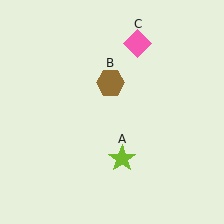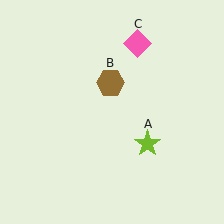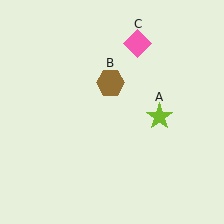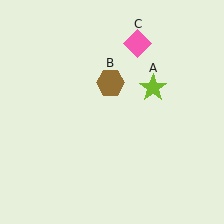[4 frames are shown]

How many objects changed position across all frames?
1 object changed position: lime star (object A).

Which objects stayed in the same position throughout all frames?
Brown hexagon (object B) and pink diamond (object C) remained stationary.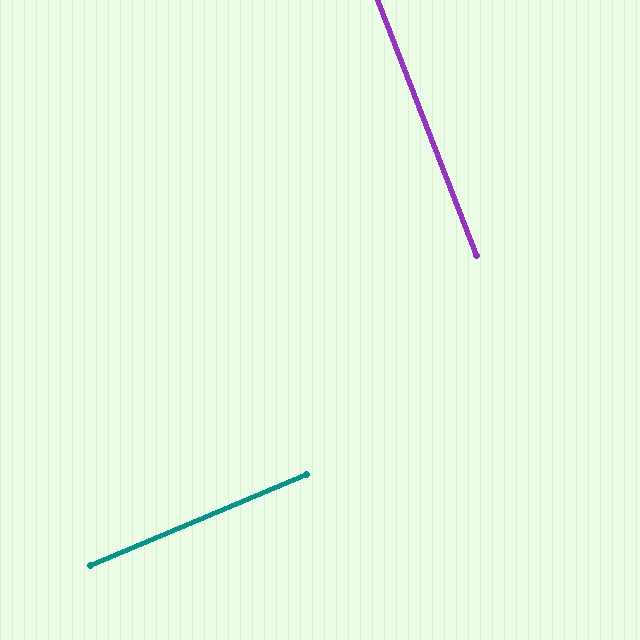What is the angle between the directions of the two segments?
Approximately 88 degrees.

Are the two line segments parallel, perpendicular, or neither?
Perpendicular — they meet at approximately 88°.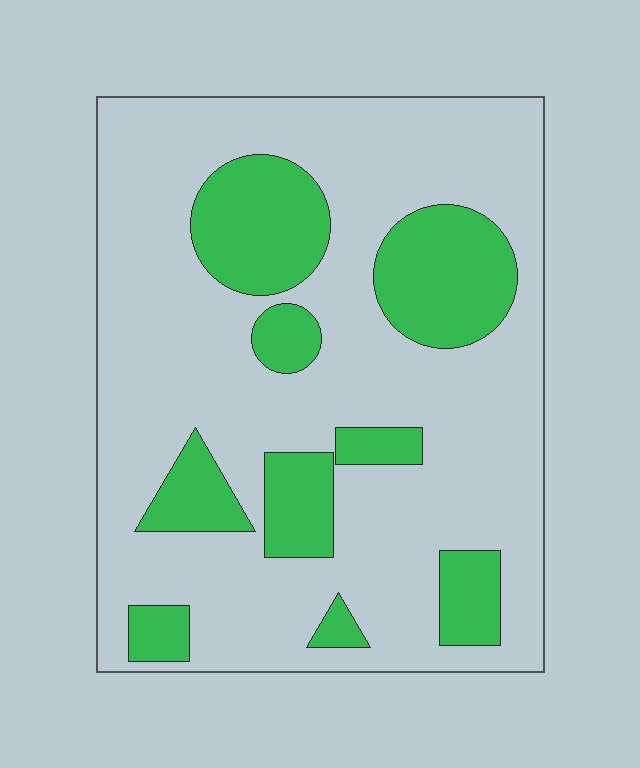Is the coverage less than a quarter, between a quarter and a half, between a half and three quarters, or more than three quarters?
Less than a quarter.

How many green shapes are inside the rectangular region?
9.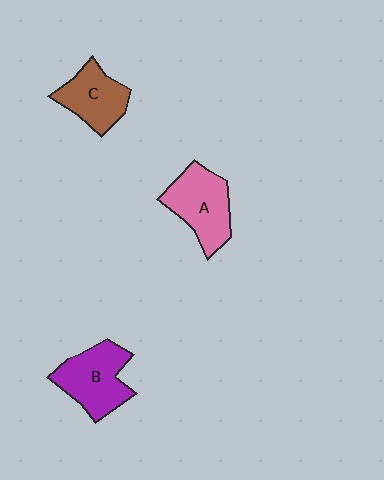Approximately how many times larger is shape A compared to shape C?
Approximately 1.2 times.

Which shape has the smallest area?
Shape C (brown).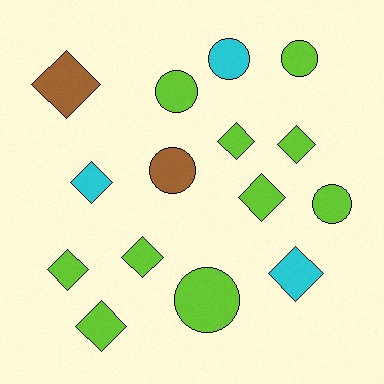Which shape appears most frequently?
Diamond, with 9 objects.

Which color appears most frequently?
Lime, with 10 objects.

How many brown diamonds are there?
There is 1 brown diamond.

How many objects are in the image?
There are 15 objects.